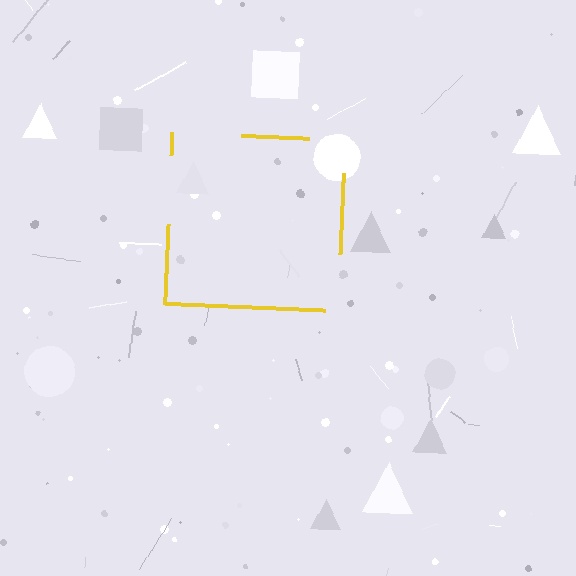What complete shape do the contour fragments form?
The contour fragments form a square.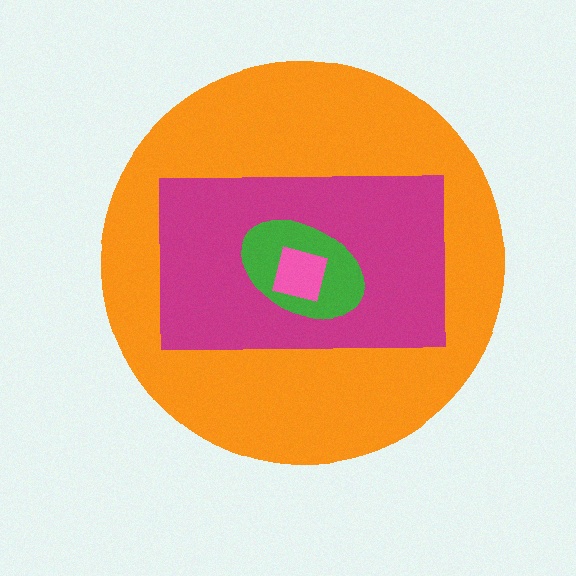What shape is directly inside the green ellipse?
The pink square.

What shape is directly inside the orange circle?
The magenta rectangle.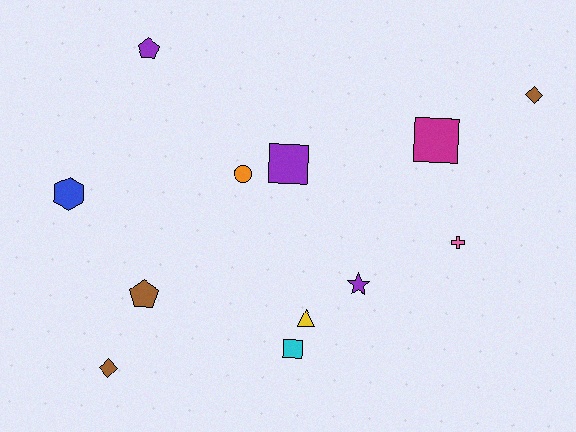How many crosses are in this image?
There is 1 cross.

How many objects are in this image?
There are 12 objects.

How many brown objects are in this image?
There are 3 brown objects.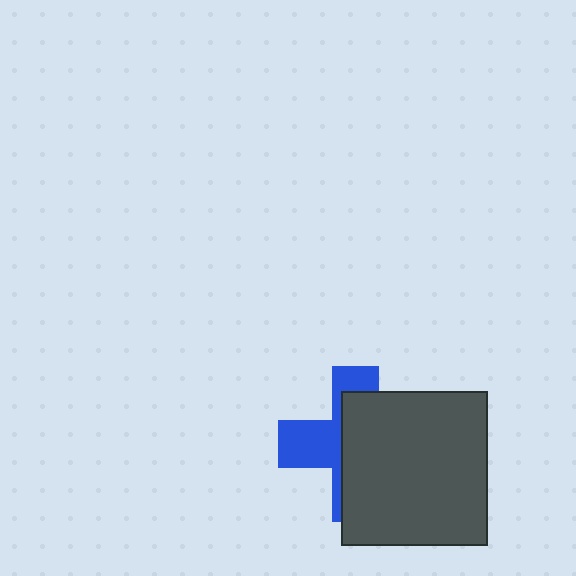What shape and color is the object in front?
The object in front is a dark gray rectangle.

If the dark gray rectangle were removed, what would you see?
You would see the complete blue cross.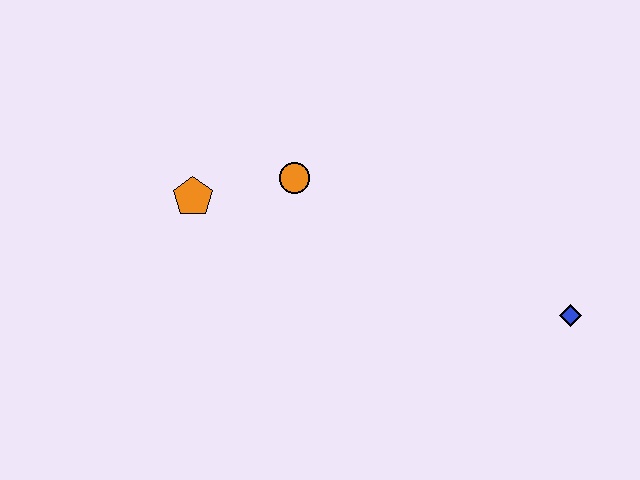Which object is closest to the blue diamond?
The orange circle is closest to the blue diamond.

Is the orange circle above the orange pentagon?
Yes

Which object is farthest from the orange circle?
The blue diamond is farthest from the orange circle.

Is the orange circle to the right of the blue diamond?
No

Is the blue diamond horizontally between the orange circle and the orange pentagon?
No